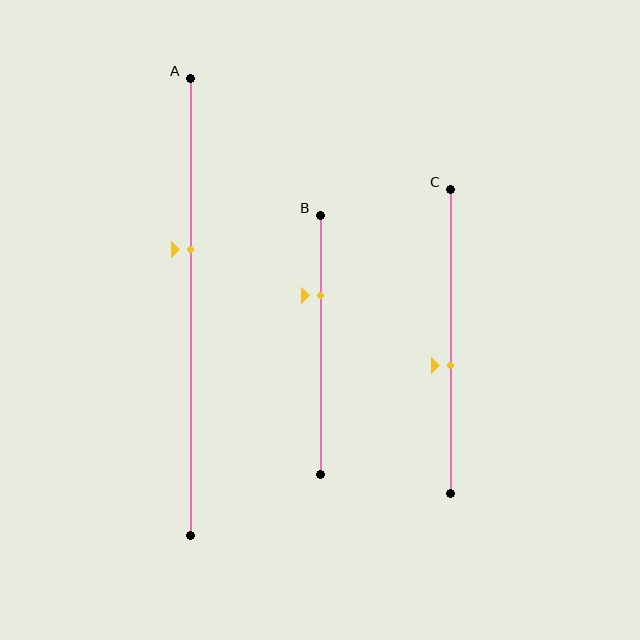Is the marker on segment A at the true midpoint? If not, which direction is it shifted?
No, the marker on segment A is shifted upward by about 13% of the segment length.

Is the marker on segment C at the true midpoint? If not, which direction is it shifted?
No, the marker on segment C is shifted downward by about 8% of the segment length.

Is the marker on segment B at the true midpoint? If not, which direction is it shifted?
No, the marker on segment B is shifted upward by about 19% of the segment length.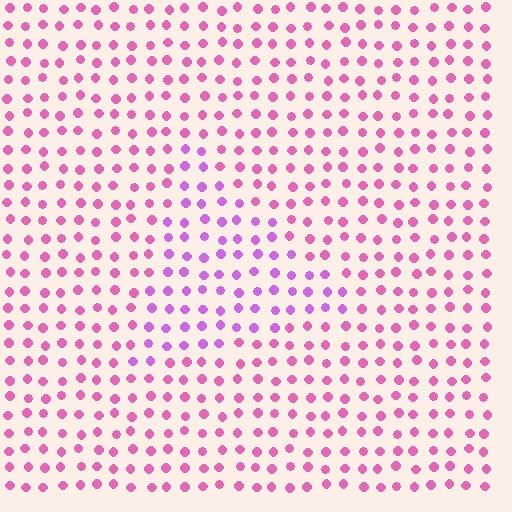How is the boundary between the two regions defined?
The boundary is defined purely by a slight shift in hue (about 32 degrees). Spacing, size, and orientation are identical on both sides.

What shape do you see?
I see a triangle.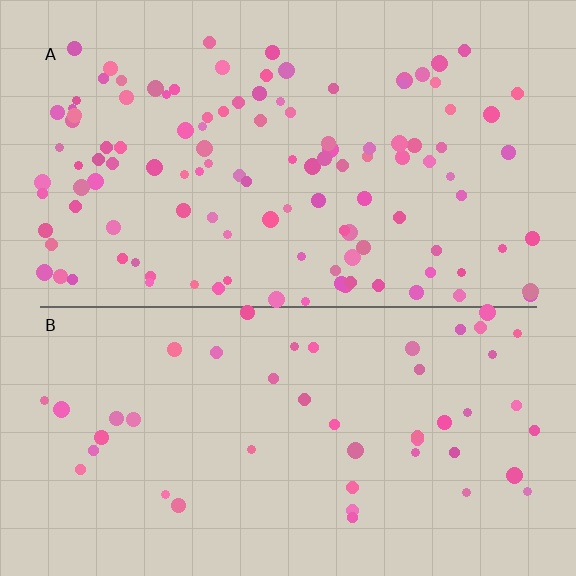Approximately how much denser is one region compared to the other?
Approximately 2.5× — region A over region B.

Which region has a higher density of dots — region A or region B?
A (the top).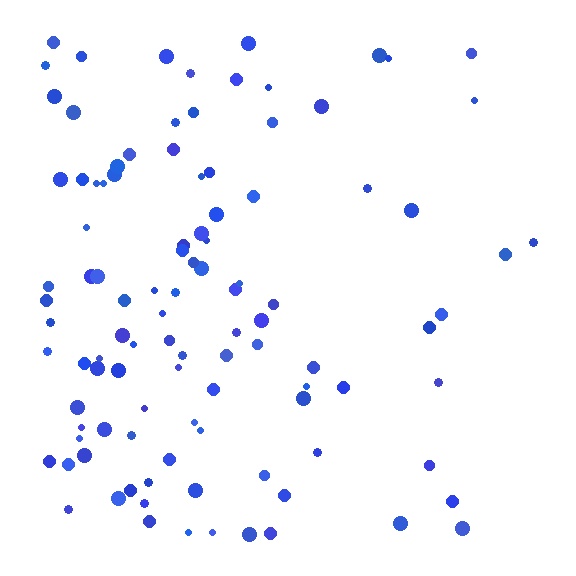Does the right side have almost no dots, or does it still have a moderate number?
Still a moderate number, just noticeably fewer than the left.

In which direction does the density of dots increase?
From right to left, with the left side densest.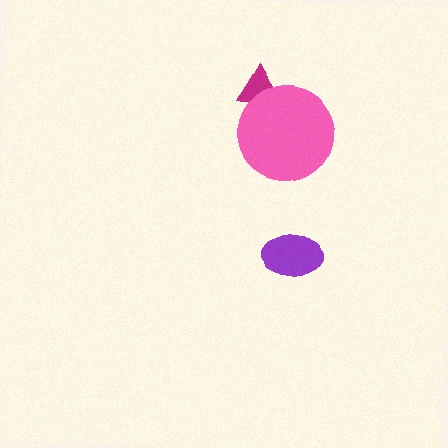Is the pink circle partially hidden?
No, no other shape covers it.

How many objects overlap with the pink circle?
1 object overlaps with the pink circle.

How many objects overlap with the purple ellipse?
0 objects overlap with the purple ellipse.